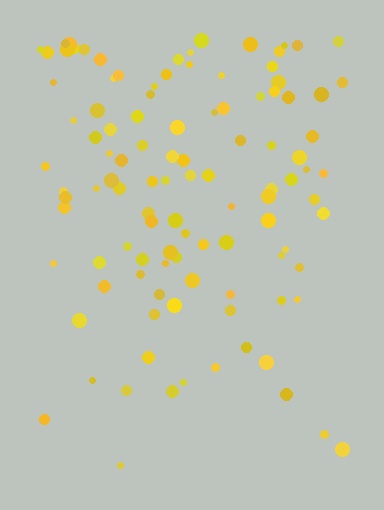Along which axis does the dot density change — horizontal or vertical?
Vertical.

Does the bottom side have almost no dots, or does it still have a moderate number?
Still a moderate number, just noticeably fewer than the top.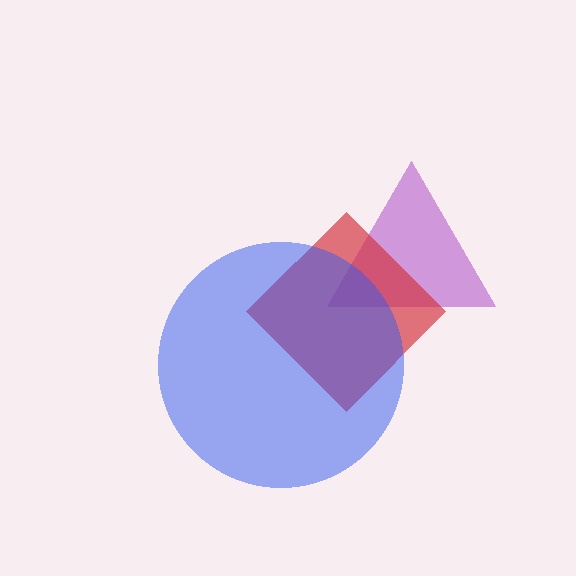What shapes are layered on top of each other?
The layered shapes are: a purple triangle, a red diamond, a blue circle.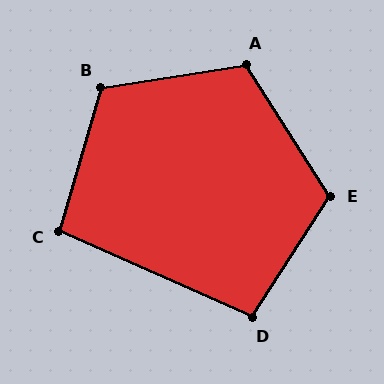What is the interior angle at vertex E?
Approximately 114 degrees (obtuse).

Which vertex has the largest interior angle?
B, at approximately 115 degrees.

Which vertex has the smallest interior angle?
C, at approximately 98 degrees.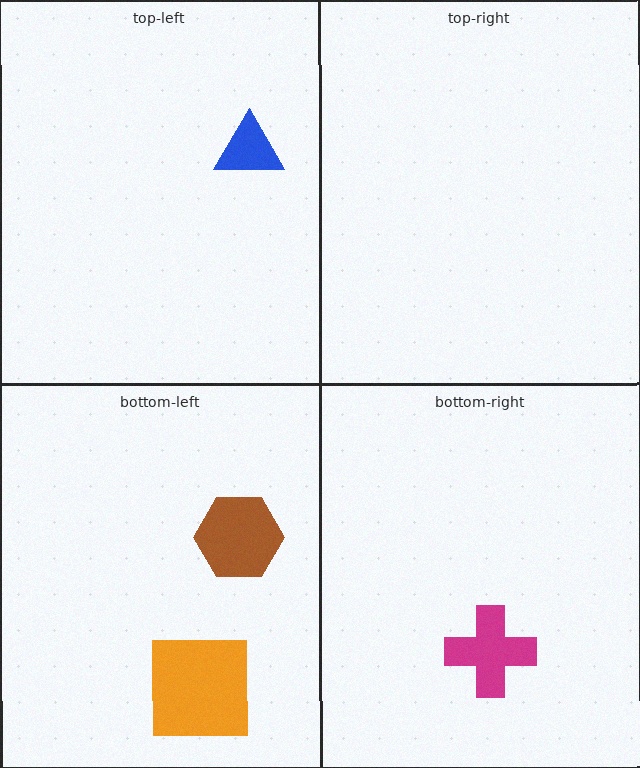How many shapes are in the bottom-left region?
2.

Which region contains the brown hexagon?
The bottom-left region.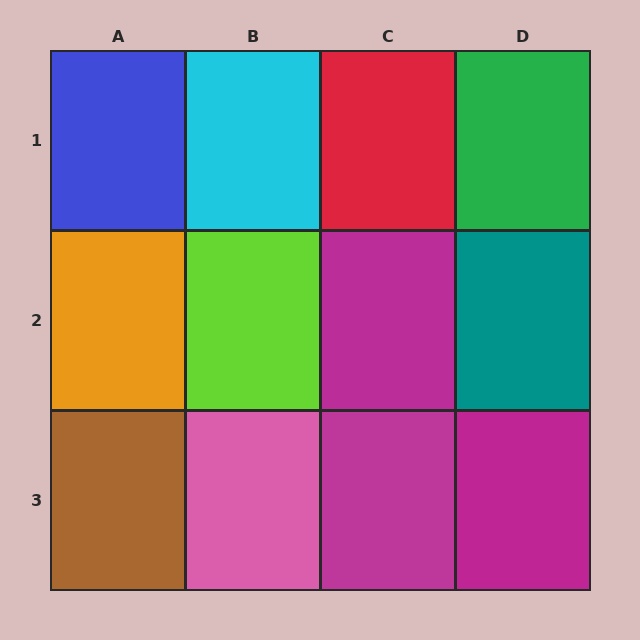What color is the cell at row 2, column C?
Magenta.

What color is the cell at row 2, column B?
Lime.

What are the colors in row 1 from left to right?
Blue, cyan, red, green.